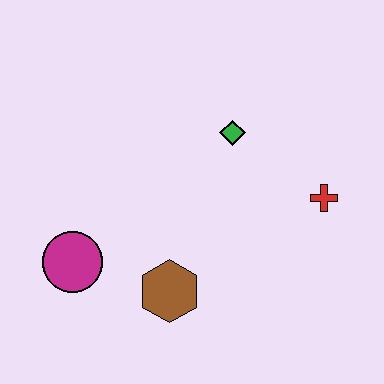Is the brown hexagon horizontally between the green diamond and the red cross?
No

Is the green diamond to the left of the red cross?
Yes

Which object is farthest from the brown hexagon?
The red cross is farthest from the brown hexagon.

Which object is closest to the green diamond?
The red cross is closest to the green diamond.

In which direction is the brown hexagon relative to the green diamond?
The brown hexagon is below the green diamond.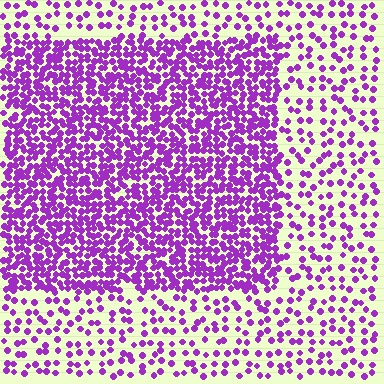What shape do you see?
I see a rectangle.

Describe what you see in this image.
The image contains small purple elements arranged at two different densities. A rectangle-shaped region is visible where the elements are more densely packed than the surrounding area.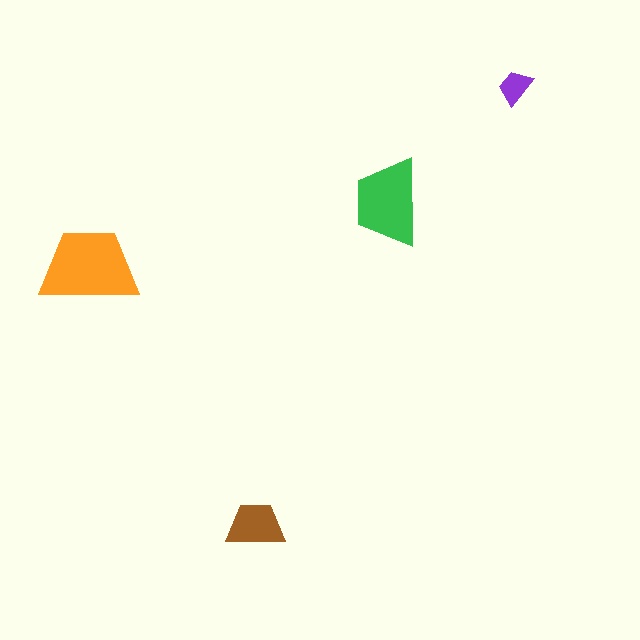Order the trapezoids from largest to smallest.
the orange one, the green one, the brown one, the purple one.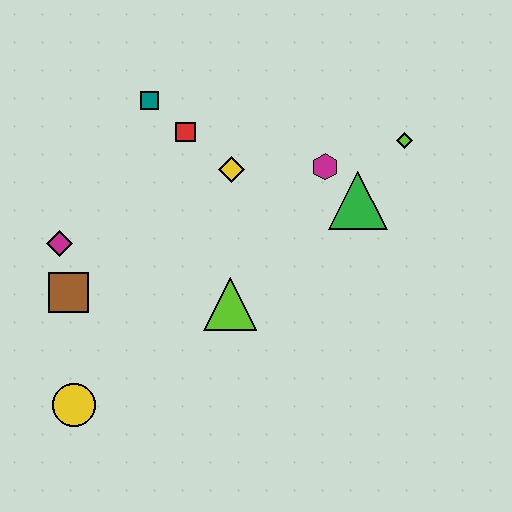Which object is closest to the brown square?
The magenta diamond is closest to the brown square.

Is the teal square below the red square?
No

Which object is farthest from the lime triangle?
The lime diamond is farthest from the lime triangle.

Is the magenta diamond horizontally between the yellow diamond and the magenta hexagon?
No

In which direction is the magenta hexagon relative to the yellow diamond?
The magenta hexagon is to the right of the yellow diamond.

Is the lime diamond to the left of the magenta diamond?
No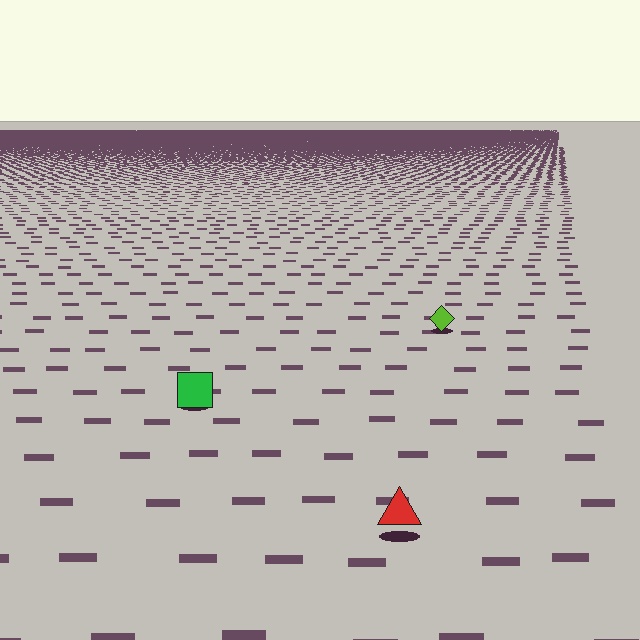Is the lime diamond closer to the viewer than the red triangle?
No. The red triangle is closer — you can tell from the texture gradient: the ground texture is coarser near it.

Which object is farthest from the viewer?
The lime diamond is farthest from the viewer. It appears smaller and the ground texture around it is denser.